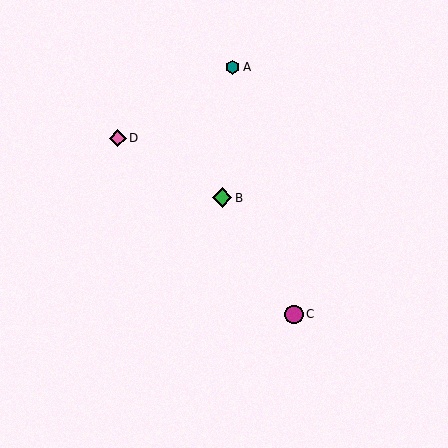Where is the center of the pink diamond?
The center of the pink diamond is at (118, 138).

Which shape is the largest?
The green diamond (labeled B) is the largest.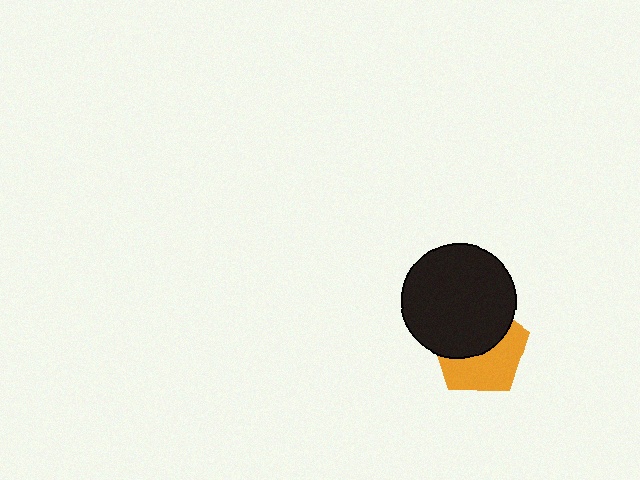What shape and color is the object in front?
The object in front is a black circle.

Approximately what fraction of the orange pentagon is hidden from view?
Roughly 50% of the orange pentagon is hidden behind the black circle.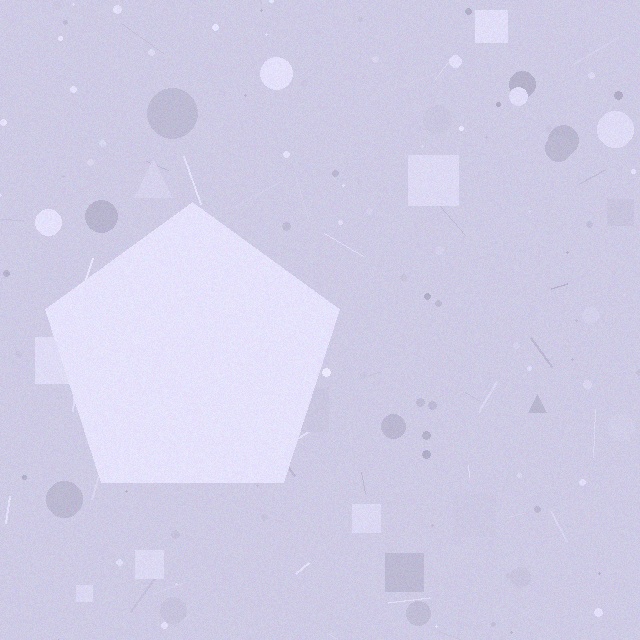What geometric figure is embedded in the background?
A pentagon is embedded in the background.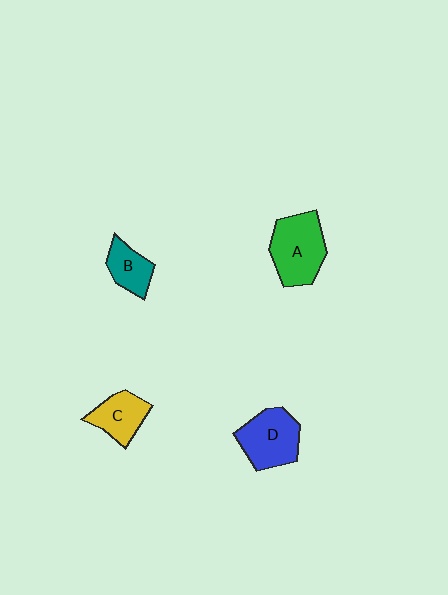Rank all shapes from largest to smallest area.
From largest to smallest: A (green), D (blue), C (yellow), B (teal).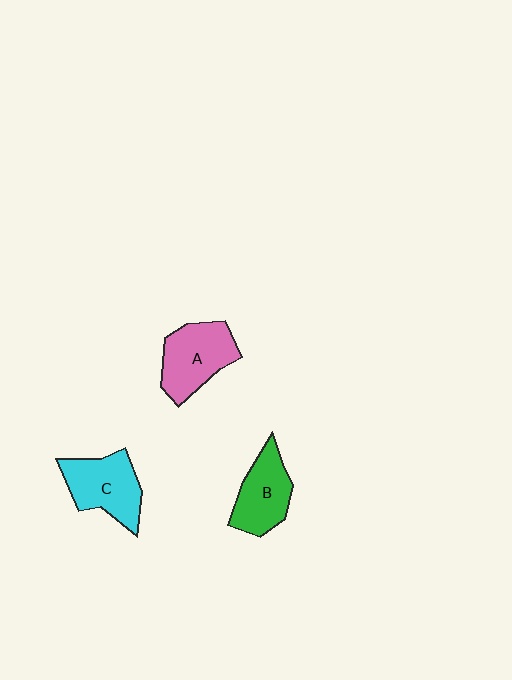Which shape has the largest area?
Shape A (pink).